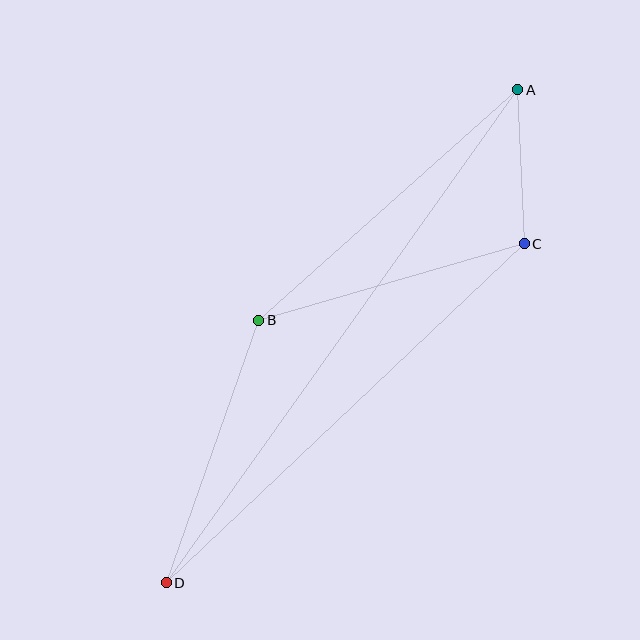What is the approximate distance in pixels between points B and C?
The distance between B and C is approximately 276 pixels.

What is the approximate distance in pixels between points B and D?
The distance between B and D is approximately 278 pixels.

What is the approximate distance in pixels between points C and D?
The distance between C and D is approximately 493 pixels.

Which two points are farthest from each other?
Points A and D are farthest from each other.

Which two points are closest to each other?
Points A and C are closest to each other.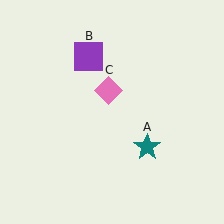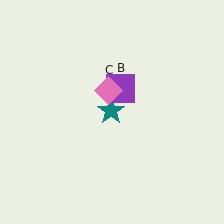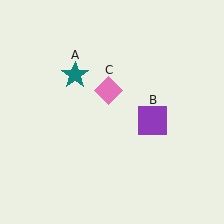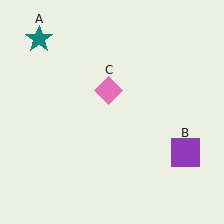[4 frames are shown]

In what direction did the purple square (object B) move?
The purple square (object B) moved down and to the right.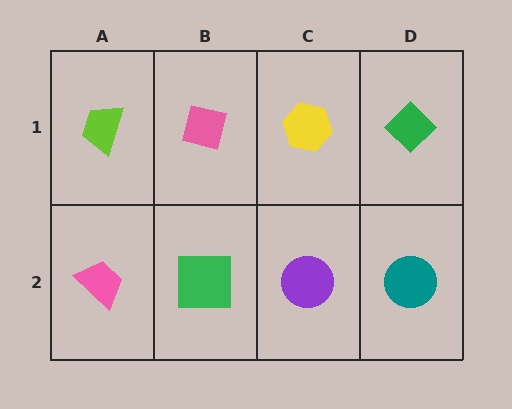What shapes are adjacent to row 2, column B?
A pink square (row 1, column B), a pink trapezoid (row 2, column A), a purple circle (row 2, column C).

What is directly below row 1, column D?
A teal circle.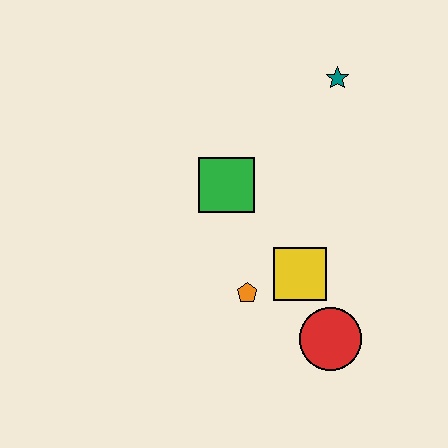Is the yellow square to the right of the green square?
Yes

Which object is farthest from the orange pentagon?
The teal star is farthest from the orange pentagon.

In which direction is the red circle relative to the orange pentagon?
The red circle is to the right of the orange pentagon.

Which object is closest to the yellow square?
The orange pentagon is closest to the yellow square.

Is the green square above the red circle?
Yes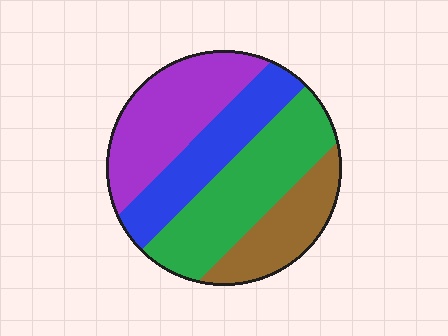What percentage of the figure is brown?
Brown takes up about one sixth (1/6) of the figure.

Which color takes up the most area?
Green, at roughly 30%.